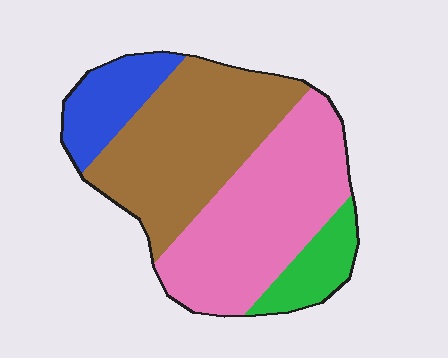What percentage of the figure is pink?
Pink takes up between a third and a half of the figure.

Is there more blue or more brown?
Brown.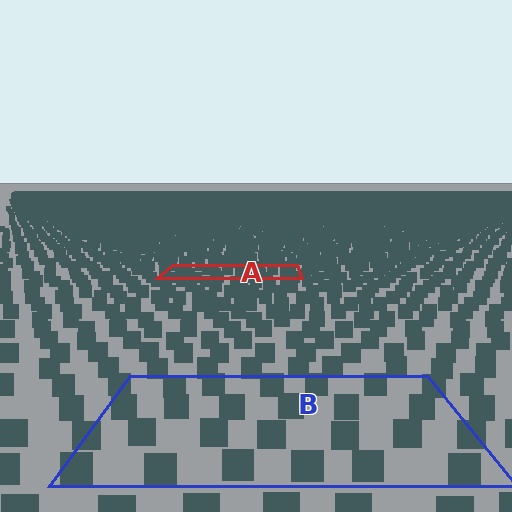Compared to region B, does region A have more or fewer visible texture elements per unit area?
Region A has more texture elements per unit area — they are packed more densely because it is farther away.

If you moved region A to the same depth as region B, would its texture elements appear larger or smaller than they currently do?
They would appear larger. At a closer depth, the same texture elements are projected at a bigger on-screen size.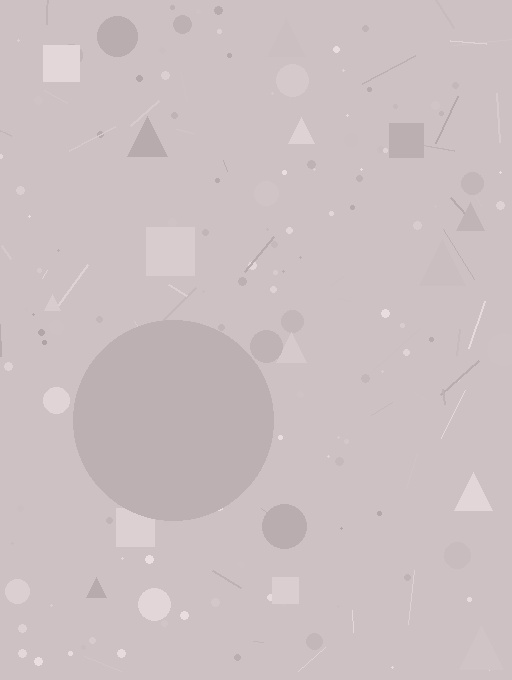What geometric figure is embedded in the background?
A circle is embedded in the background.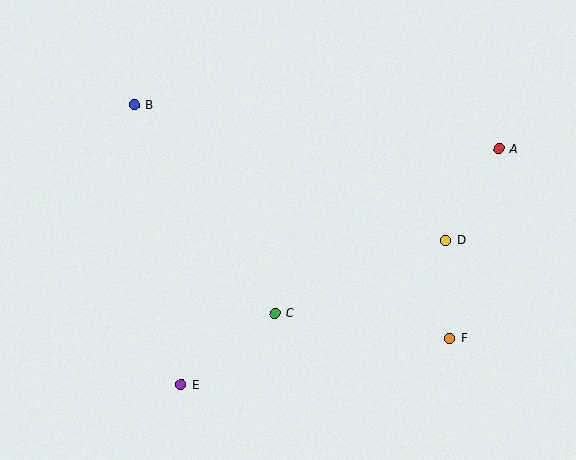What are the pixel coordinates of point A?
Point A is at (499, 148).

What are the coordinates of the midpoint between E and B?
The midpoint between E and B is at (158, 245).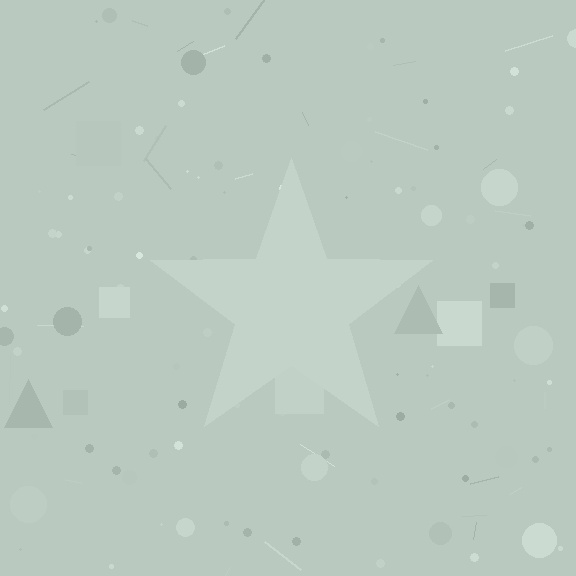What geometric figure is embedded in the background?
A star is embedded in the background.